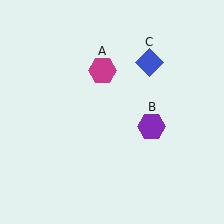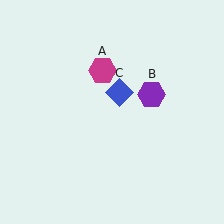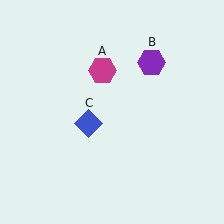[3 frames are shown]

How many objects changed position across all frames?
2 objects changed position: purple hexagon (object B), blue diamond (object C).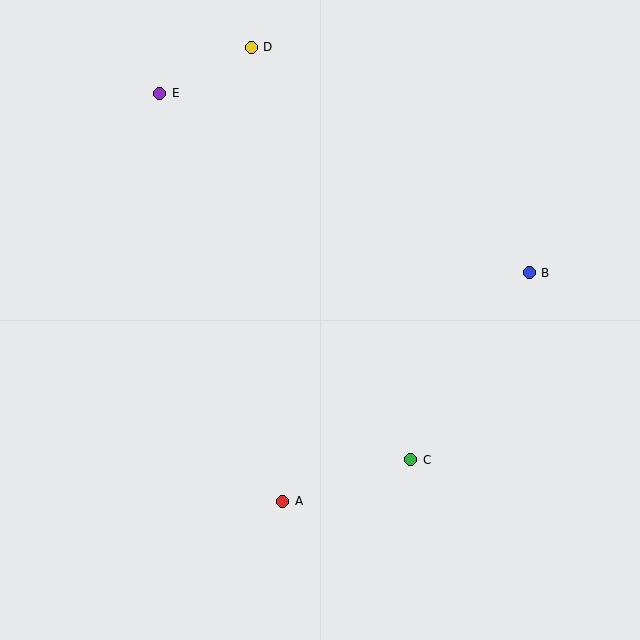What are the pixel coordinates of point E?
Point E is at (160, 93).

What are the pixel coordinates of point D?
Point D is at (251, 47).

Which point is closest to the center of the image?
Point C at (411, 460) is closest to the center.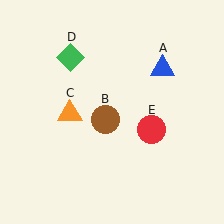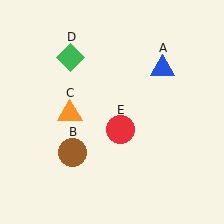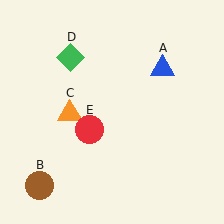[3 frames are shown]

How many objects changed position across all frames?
2 objects changed position: brown circle (object B), red circle (object E).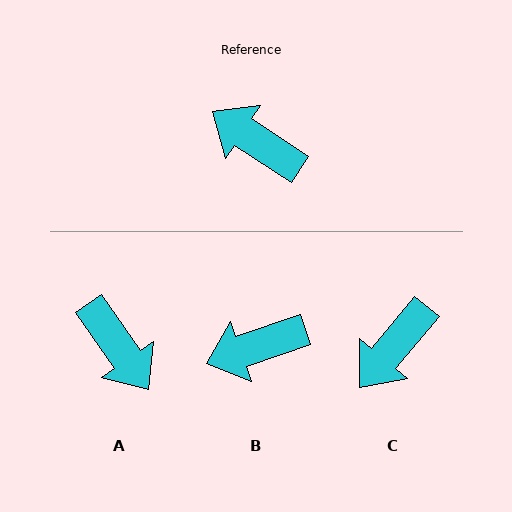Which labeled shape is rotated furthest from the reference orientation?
A, about 158 degrees away.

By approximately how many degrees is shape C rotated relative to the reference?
Approximately 84 degrees counter-clockwise.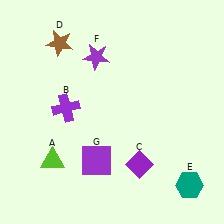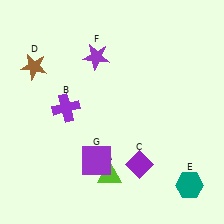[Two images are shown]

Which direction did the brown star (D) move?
The brown star (D) moved left.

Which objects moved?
The objects that moved are: the lime triangle (A), the brown star (D).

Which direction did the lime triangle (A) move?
The lime triangle (A) moved right.